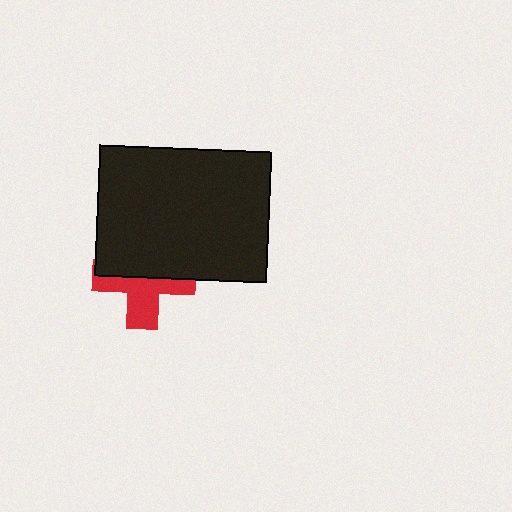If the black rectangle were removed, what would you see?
You would see the complete red cross.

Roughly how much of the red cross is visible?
About half of it is visible (roughly 47%).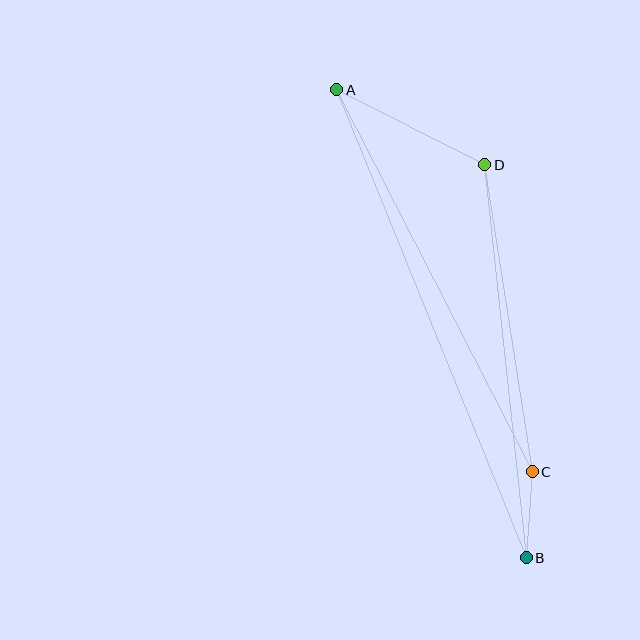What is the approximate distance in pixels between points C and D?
The distance between C and D is approximately 310 pixels.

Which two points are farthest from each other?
Points A and B are farthest from each other.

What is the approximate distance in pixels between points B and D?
The distance between B and D is approximately 395 pixels.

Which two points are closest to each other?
Points B and C are closest to each other.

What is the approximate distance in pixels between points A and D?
The distance between A and D is approximately 166 pixels.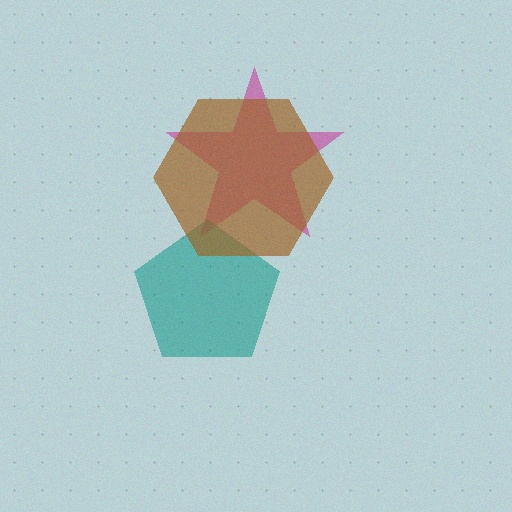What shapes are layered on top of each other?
The layered shapes are: a magenta star, a teal pentagon, a brown hexagon.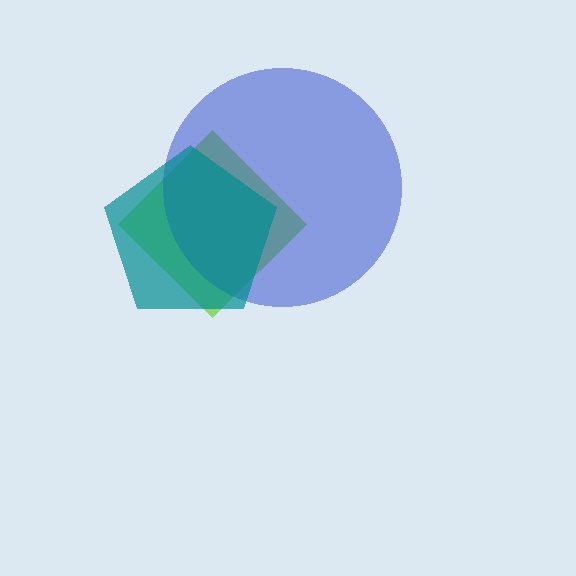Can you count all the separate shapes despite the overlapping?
Yes, there are 3 separate shapes.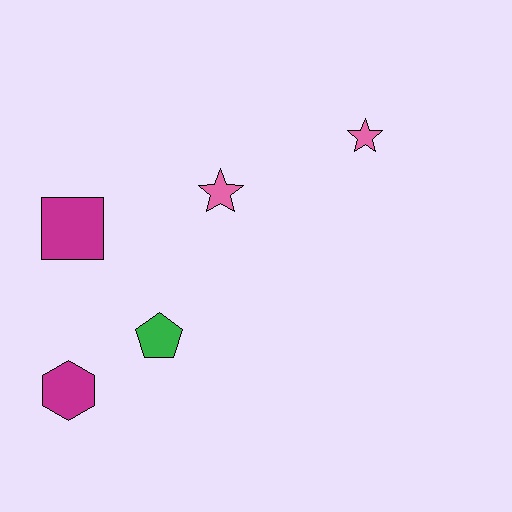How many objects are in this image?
There are 5 objects.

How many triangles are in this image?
There are no triangles.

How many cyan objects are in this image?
There are no cyan objects.